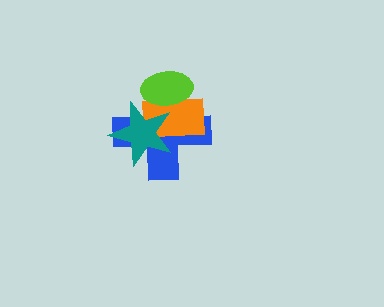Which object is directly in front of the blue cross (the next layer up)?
The orange rectangle is directly in front of the blue cross.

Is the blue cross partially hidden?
Yes, it is partially covered by another shape.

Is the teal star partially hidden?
Yes, it is partially covered by another shape.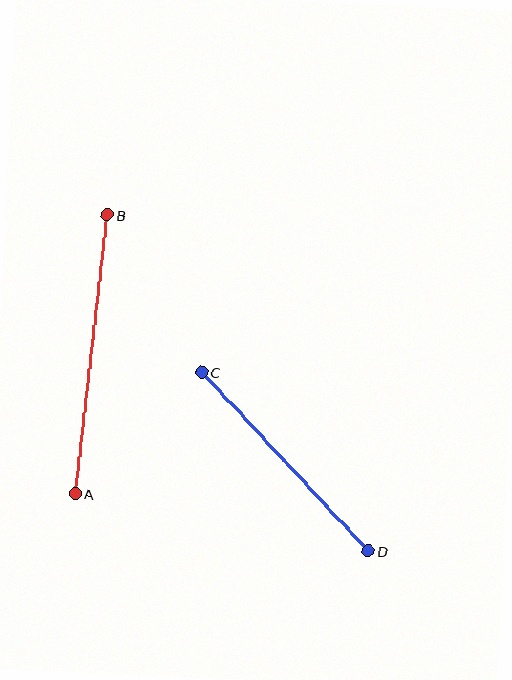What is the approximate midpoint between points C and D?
The midpoint is at approximately (285, 462) pixels.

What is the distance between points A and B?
The distance is approximately 281 pixels.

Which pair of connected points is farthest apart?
Points A and B are farthest apart.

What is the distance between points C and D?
The distance is approximately 245 pixels.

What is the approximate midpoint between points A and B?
The midpoint is at approximately (91, 354) pixels.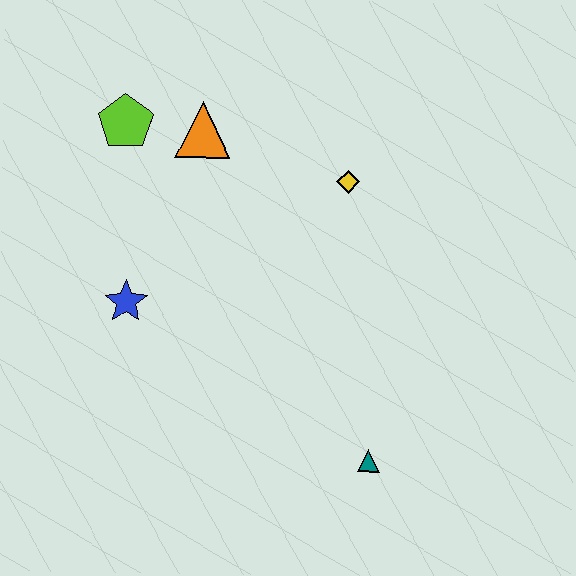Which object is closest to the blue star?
The lime pentagon is closest to the blue star.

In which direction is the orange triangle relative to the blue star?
The orange triangle is above the blue star.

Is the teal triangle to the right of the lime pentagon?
Yes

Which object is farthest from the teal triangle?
The lime pentagon is farthest from the teal triangle.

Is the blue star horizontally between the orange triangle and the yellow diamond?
No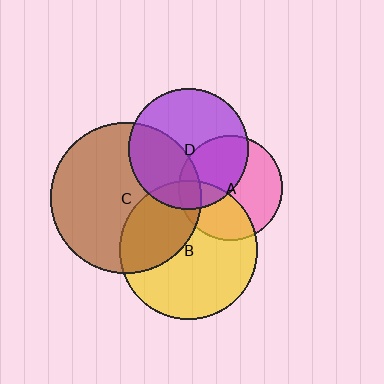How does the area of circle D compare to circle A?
Approximately 1.3 times.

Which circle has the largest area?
Circle C (brown).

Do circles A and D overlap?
Yes.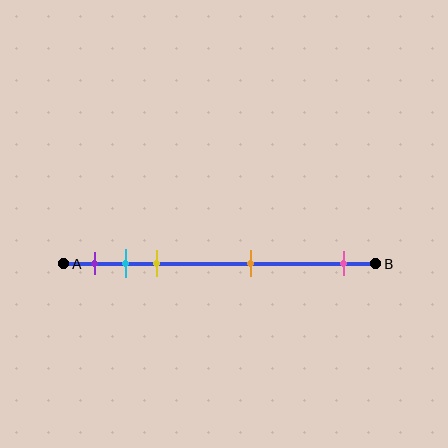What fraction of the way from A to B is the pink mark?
The pink mark is approximately 90% (0.9) of the way from A to B.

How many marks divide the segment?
There are 5 marks dividing the segment.